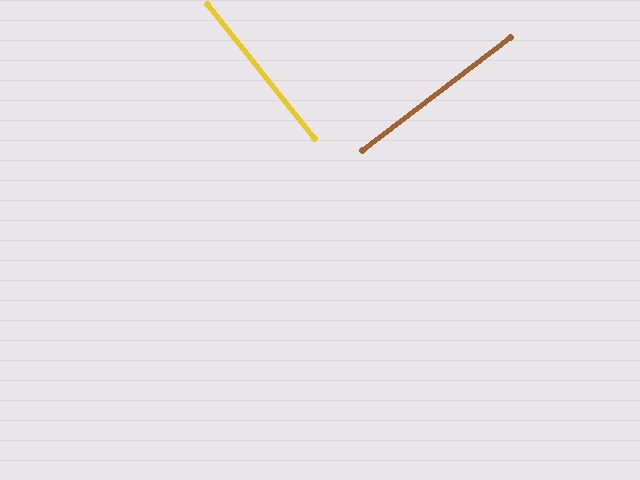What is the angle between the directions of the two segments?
Approximately 89 degrees.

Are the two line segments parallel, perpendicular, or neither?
Perpendicular — they meet at approximately 89°.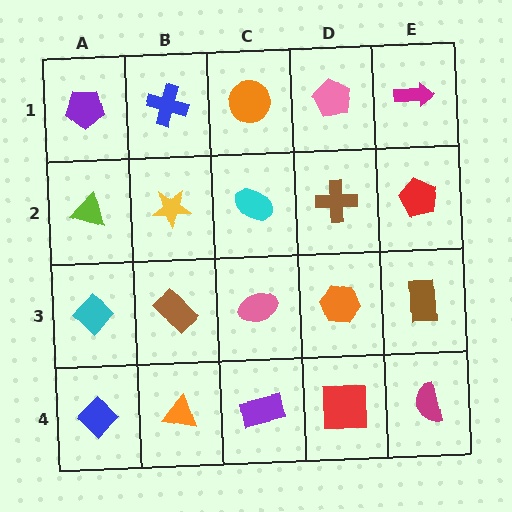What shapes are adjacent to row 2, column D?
A pink pentagon (row 1, column D), an orange hexagon (row 3, column D), a cyan ellipse (row 2, column C), a red pentagon (row 2, column E).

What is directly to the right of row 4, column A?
An orange triangle.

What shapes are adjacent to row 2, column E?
A magenta arrow (row 1, column E), a brown rectangle (row 3, column E), a brown cross (row 2, column D).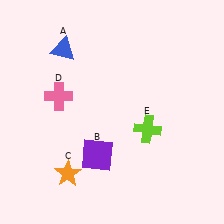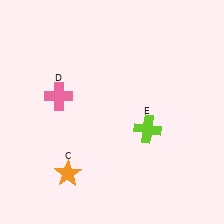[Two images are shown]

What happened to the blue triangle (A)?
The blue triangle (A) was removed in Image 2. It was in the top-left area of Image 1.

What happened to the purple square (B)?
The purple square (B) was removed in Image 2. It was in the bottom-left area of Image 1.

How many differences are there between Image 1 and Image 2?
There are 2 differences between the two images.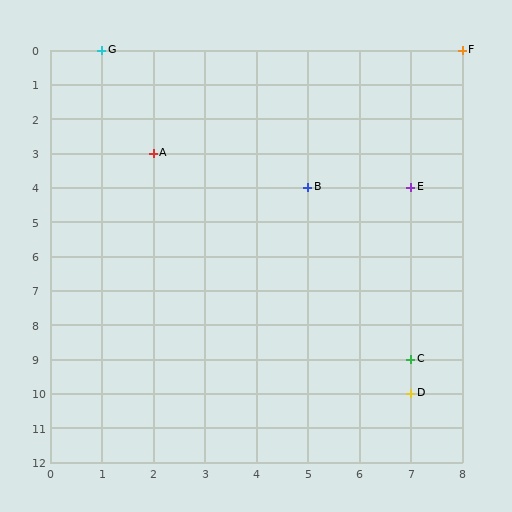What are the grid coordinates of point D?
Point D is at grid coordinates (7, 10).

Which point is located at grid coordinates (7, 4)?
Point E is at (7, 4).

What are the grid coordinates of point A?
Point A is at grid coordinates (2, 3).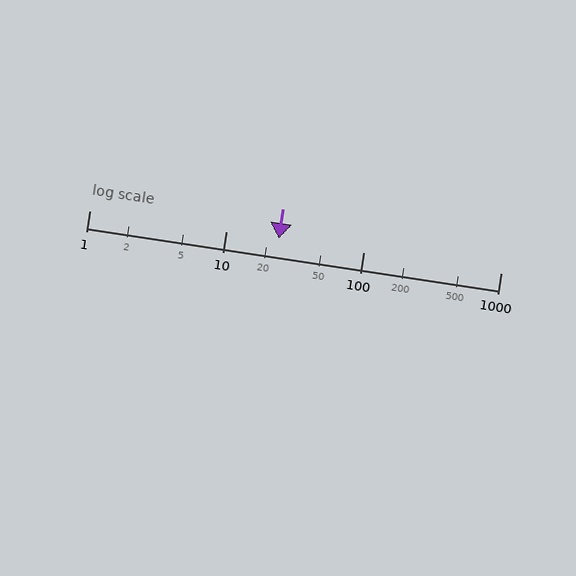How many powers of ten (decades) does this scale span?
The scale spans 3 decades, from 1 to 1000.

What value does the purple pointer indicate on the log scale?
The pointer indicates approximately 24.